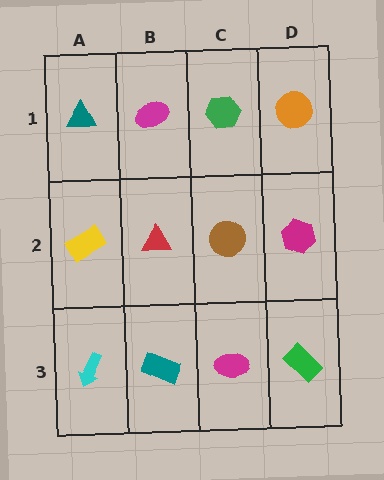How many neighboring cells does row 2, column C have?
4.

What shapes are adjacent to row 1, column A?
A yellow rectangle (row 2, column A), a magenta ellipse (row 1, column B).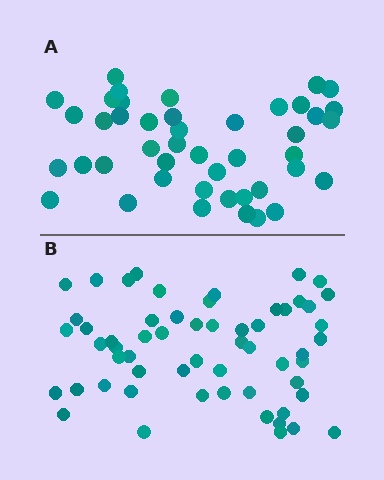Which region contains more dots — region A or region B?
Region B (the bottom region) has more dots.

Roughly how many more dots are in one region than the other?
Region B has approximately 15 more dots than region A.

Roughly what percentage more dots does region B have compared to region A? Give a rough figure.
About 30% more.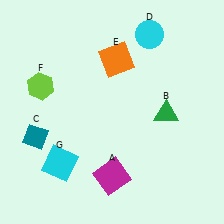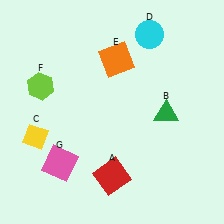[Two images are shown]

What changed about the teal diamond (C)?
In Image 1, C is teal. In Image 2, it changed to yellow.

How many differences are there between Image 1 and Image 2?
There are 3 differences between the two images.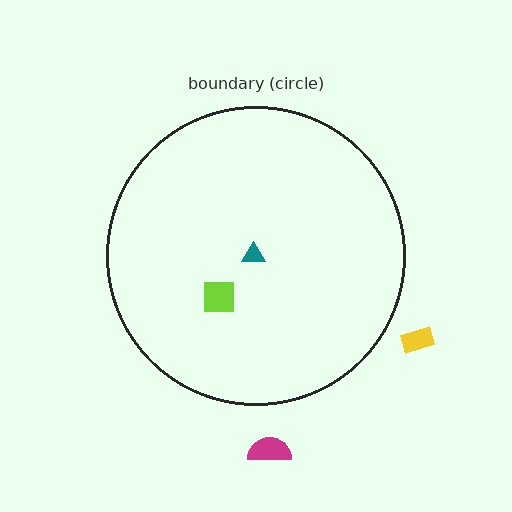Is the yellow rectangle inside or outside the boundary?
Outside.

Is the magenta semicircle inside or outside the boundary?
Outside.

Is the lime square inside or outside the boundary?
Inside.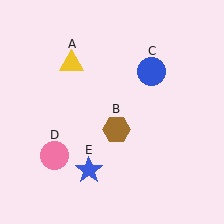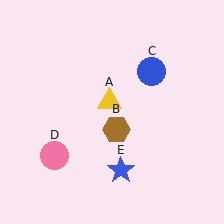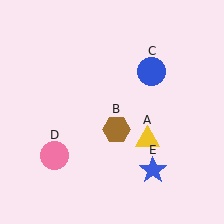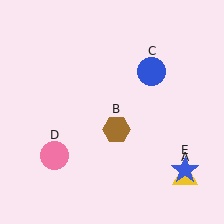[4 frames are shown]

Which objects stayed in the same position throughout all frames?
Brown hexagon (object B) and blue circle (object C) and pink circle (object D) remained stationary.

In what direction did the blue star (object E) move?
The blue star (object E) moved right.